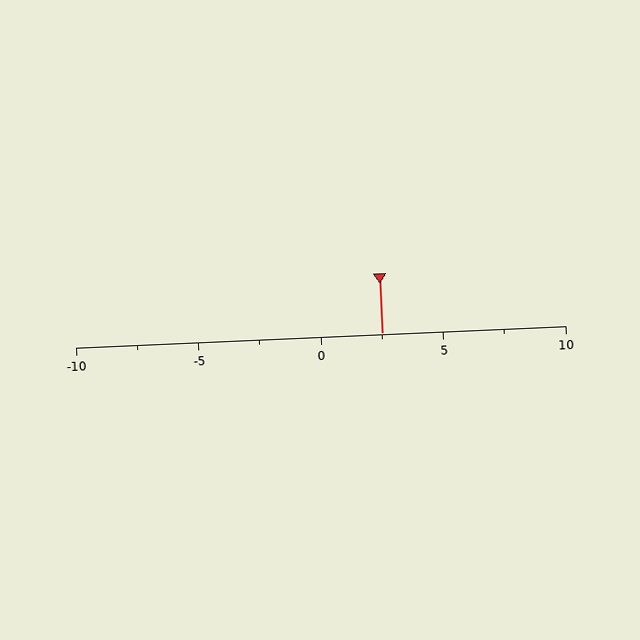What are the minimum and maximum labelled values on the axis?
The axis runs from -10 to 10.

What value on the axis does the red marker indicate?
The marker indicates approximately 2.5.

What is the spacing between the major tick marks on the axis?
The major ticks are spaced 5 apart.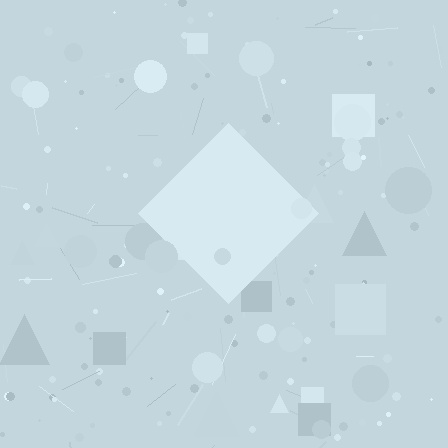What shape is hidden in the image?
A diamond is hidden in the image.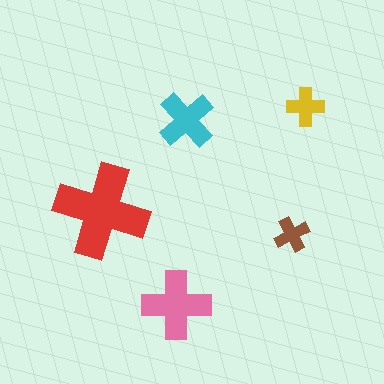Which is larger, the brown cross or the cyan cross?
The cyan one.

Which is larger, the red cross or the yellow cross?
The red one.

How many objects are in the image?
There are 5 objects in the image.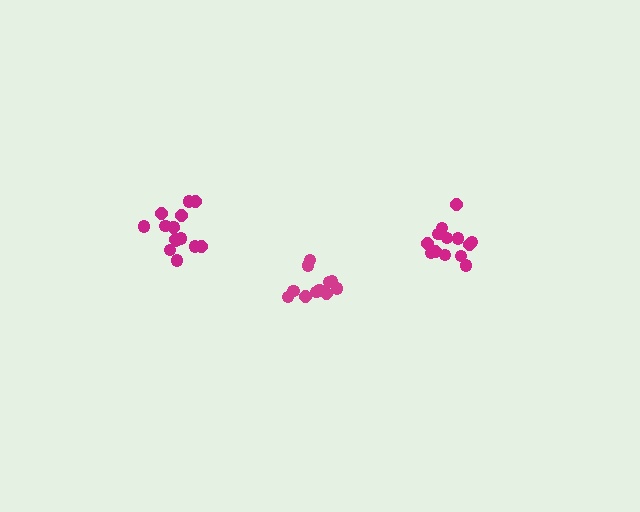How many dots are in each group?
Group 1: 11 dots, Group 2: 15 dots, Group 3: 13 dots (39 total).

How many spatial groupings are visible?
There are 3 spatial groupings.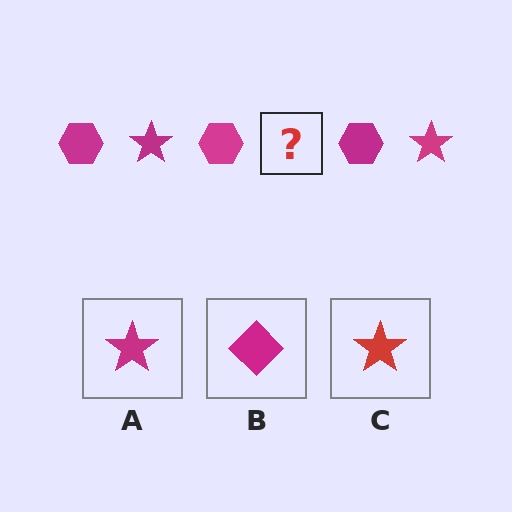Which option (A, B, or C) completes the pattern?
A.